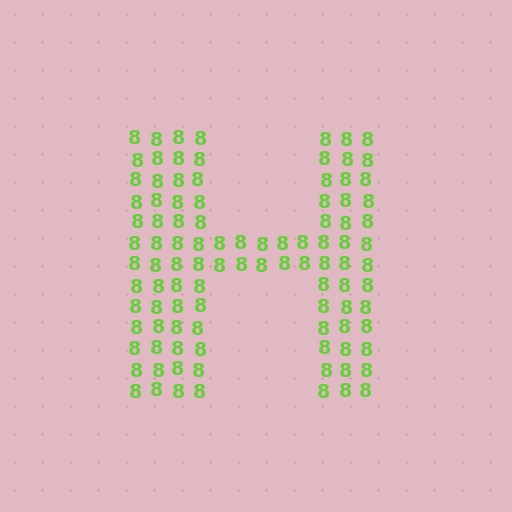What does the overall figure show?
The overall figure shows the letter H.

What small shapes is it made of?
It is made of small digit 8's.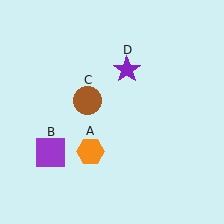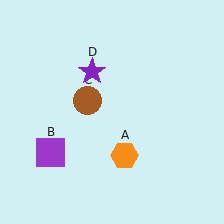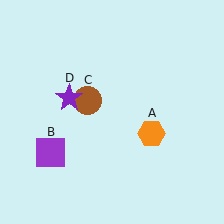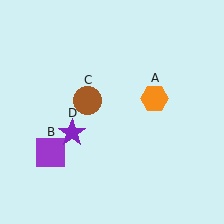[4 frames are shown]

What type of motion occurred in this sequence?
The orange hexagon (object A), purple star (object D) rotated counterclockwise around the center of the scene.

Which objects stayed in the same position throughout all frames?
Purple square (object B) and brown circle (object C) remained stationary.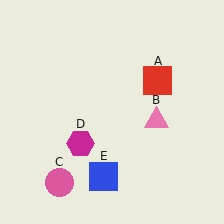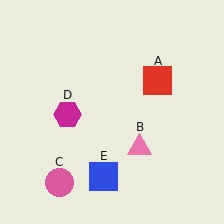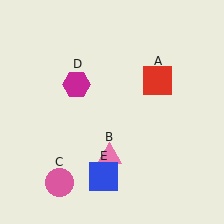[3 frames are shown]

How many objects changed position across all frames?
2 objects changed position: pink triangle (object B), magenta hexagon (object D).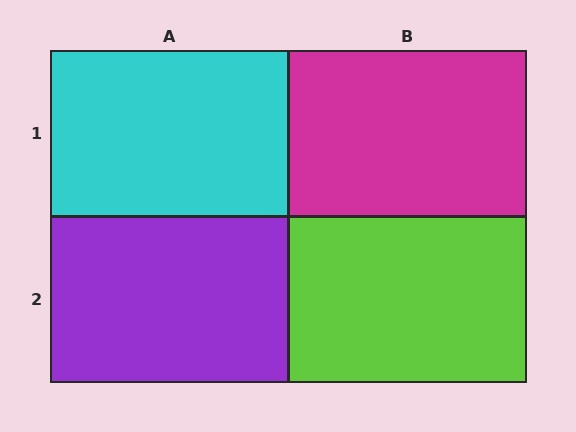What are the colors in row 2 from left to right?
Purple, lime.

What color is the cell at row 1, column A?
Cyan.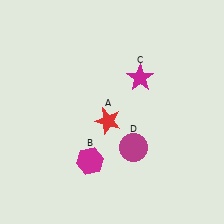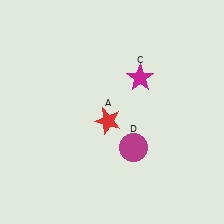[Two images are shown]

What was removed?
The magenta hexagon (B) was removed in Image 2.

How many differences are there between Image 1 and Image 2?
There is 1 difference between the two images.